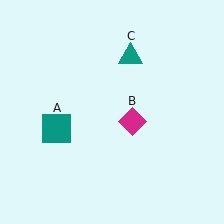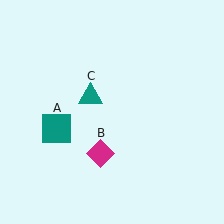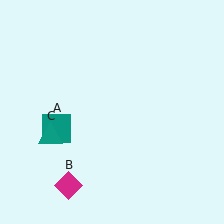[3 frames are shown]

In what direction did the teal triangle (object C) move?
The teal triangle (object C) moved down and to the left.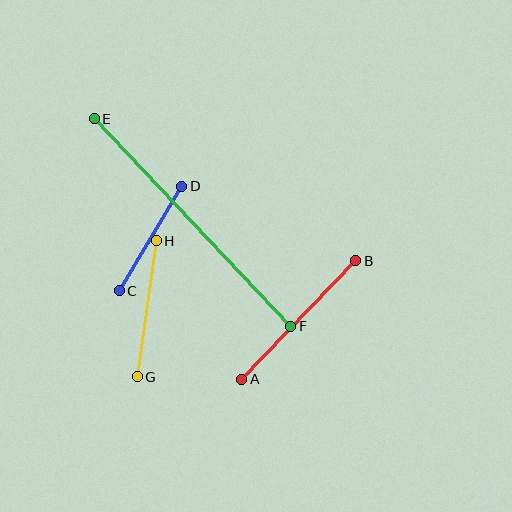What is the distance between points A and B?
The distance is approximately 165 pixels.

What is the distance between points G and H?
The distance is approximately 137 pixels.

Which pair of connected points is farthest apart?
Points E and F are farthest apart.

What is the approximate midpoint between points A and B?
The midpoint is at approximately (299, 320) pixels.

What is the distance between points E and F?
The distance is approximately 286 pixels.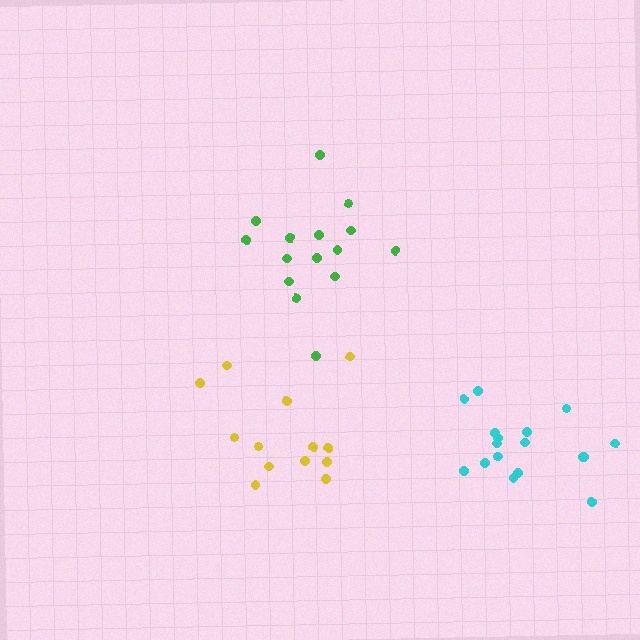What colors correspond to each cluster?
The clusters are colored: green, yellow, cyan.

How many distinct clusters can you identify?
There are 3 distinct clusters.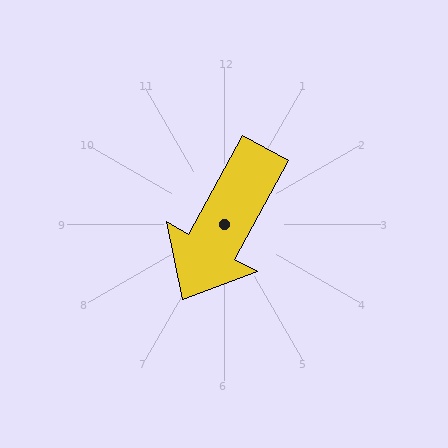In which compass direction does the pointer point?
Southwest.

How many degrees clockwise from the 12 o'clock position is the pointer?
Approximately 209 degrees.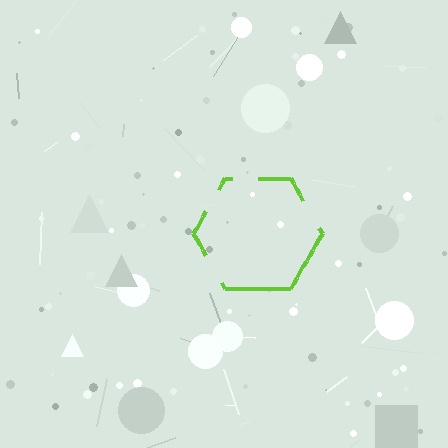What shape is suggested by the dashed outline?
The dashed outline suggests a hexagon.